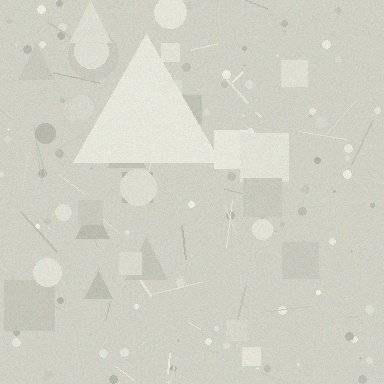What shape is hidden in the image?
A triangle is hidden in the image.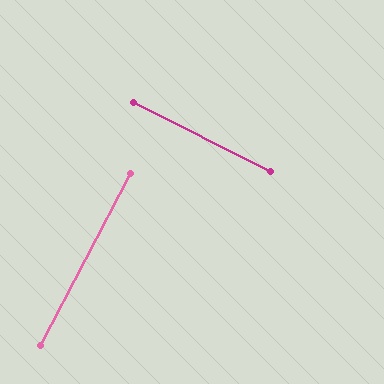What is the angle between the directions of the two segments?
Approximately 89 degrees.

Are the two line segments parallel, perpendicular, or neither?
Perpendicular — they meet at approximately 89°.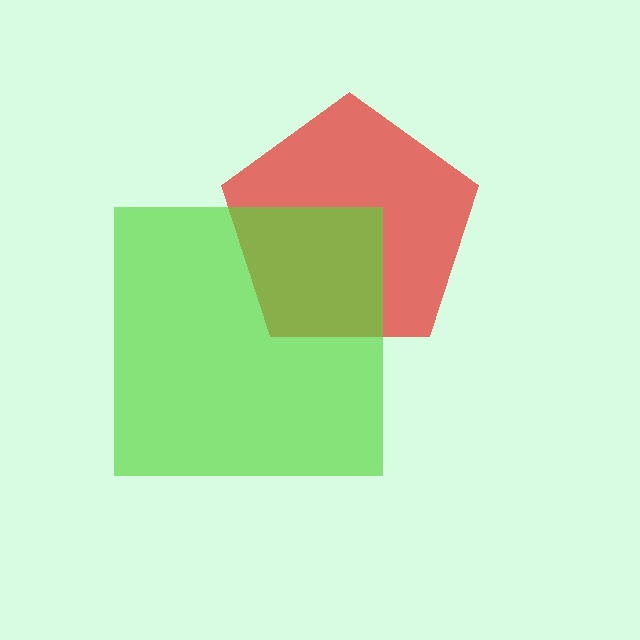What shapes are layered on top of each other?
The layered shapes are: a red pentagon, a lime square.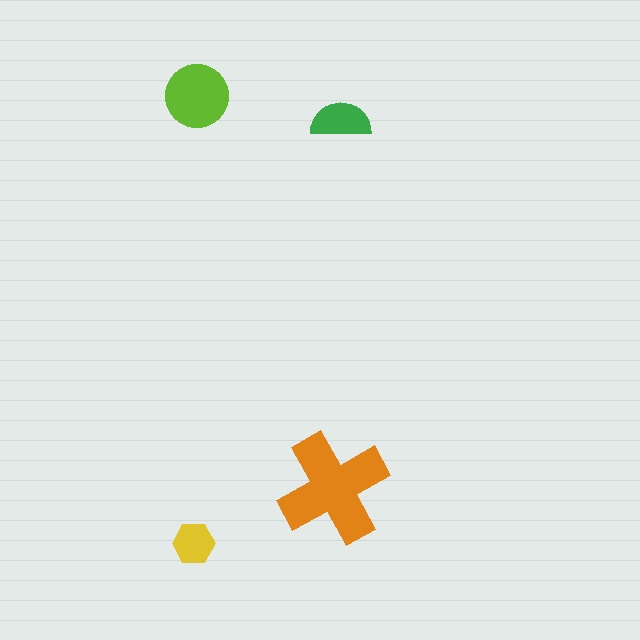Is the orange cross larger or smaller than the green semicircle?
Larger.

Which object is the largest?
The orange cross.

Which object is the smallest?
The yellow hexagon.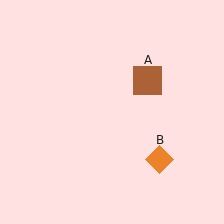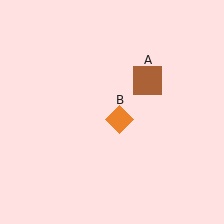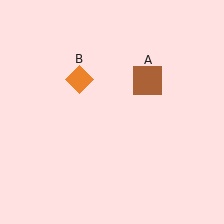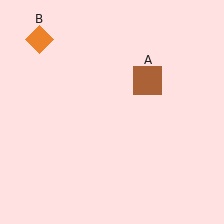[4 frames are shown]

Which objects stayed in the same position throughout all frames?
Brown square (object A) remained stationary.